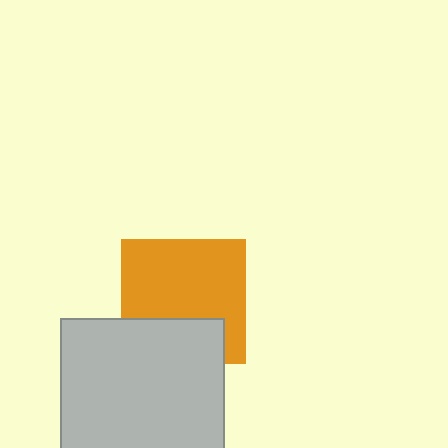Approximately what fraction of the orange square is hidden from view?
Roughly 31% of the orange square is hidden behind the light gray square.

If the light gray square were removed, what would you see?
You would see the complete orange square.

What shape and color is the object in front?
The object in front is a light gray square.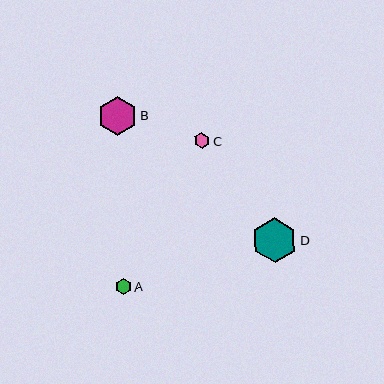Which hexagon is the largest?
Hexagon D is the largest with a size of approximately 45 pixels.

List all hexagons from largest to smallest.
From largest to smallest: D, B, A, C.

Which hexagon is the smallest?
Hexagon C is the smallest with a size of approximately 15 pixels.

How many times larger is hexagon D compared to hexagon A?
Hexagon D is approximately 2.9 times the size of hexagon A.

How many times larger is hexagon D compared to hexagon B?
Hexagon D is approximately 1.2 times the size of hexagon B.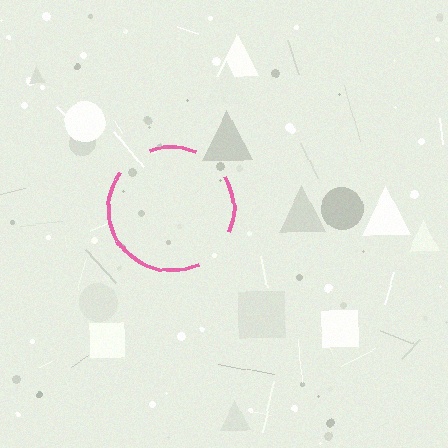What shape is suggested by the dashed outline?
The dashed outline suggests a circle.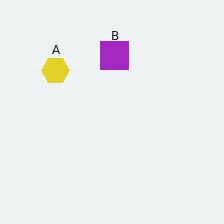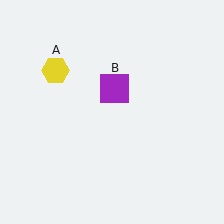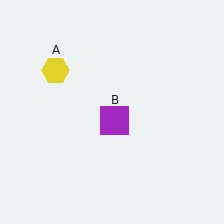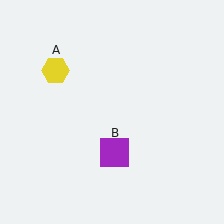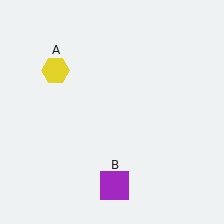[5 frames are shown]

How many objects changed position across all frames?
1 object changed position: purple square (object B).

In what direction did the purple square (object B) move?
The purple square (object B) moved down.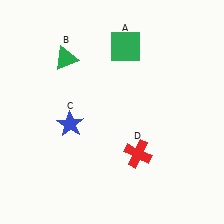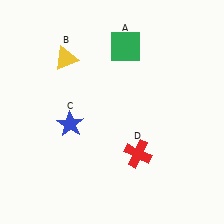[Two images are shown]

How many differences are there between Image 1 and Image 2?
There is 1 difference between the two images.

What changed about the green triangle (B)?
In Image 1, B is green. In Image 2, it changed to yellow.